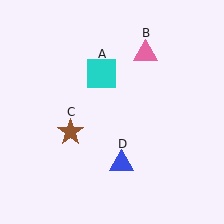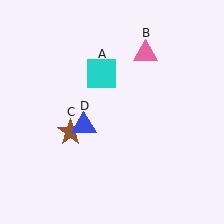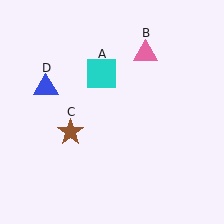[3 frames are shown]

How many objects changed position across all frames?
1 object changed position: blue triangle (object D).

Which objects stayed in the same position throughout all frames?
Cyan square (object A) and pink triangle (object B) and brown star (object C) remained stationary.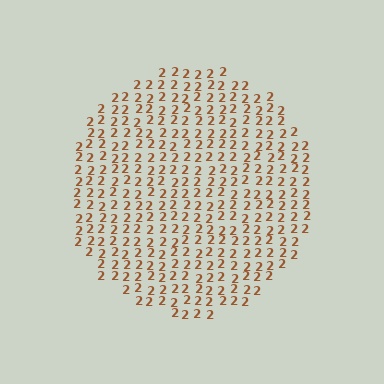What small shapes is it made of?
It is made of small digit 2's.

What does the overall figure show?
The overall figure shows a circle.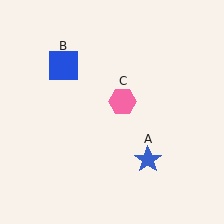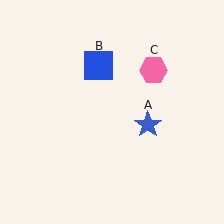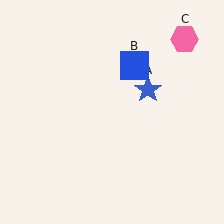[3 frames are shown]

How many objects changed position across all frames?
3 objects changed position: blue star (object A), blue square (object B), pink hexagon (object C).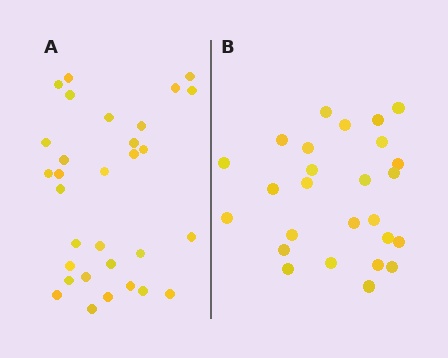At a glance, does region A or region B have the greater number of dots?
Region A (the left region) has more dots.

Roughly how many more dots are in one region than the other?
Region A has about 5 more dots than region B.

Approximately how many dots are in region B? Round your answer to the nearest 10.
About 30 dots. (The exact count is 26, which rounds to 30.)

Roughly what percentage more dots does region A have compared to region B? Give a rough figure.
About 20% more.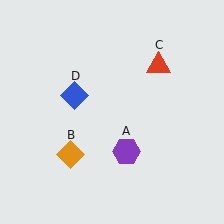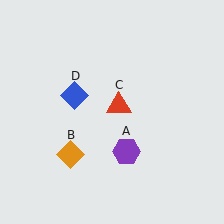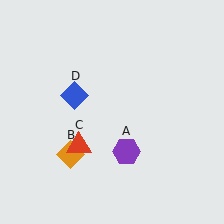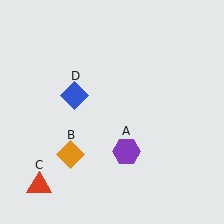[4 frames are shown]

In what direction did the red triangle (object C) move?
The red triangle (object C) moved down and to the left.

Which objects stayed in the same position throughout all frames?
Purple hexagon (object A) and orange diamond (object B) and blue diamond (object D) remained stationary.